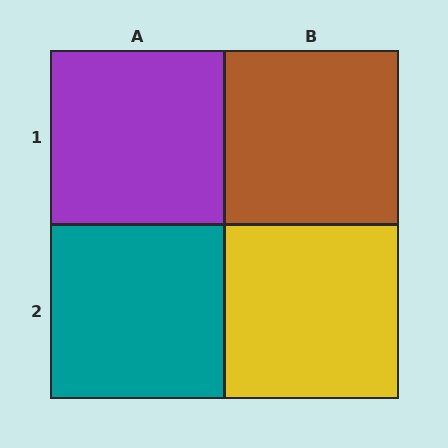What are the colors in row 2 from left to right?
Teal, yellow.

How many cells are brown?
1 cell is brown.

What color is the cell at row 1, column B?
Brown.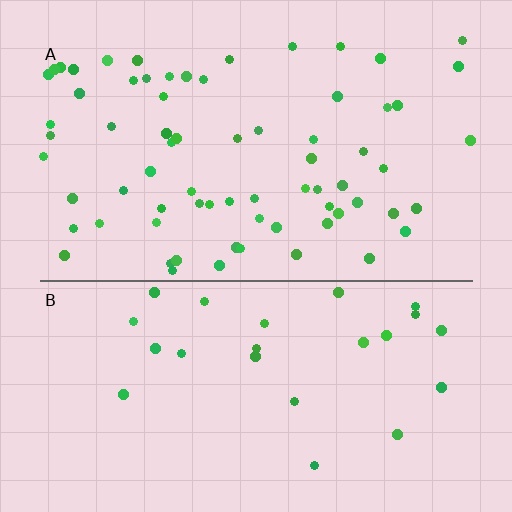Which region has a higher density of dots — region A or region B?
A (the top).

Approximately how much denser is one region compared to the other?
Approximately 2.9× — region A over region B.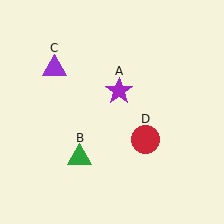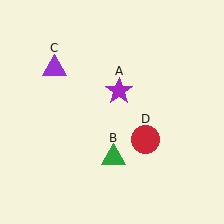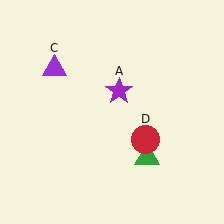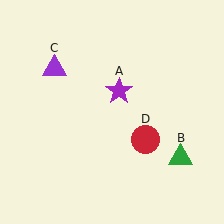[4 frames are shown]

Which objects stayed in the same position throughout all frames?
Purple star (object A) and purple triangle (object C) and red circle (object D) remained stationary.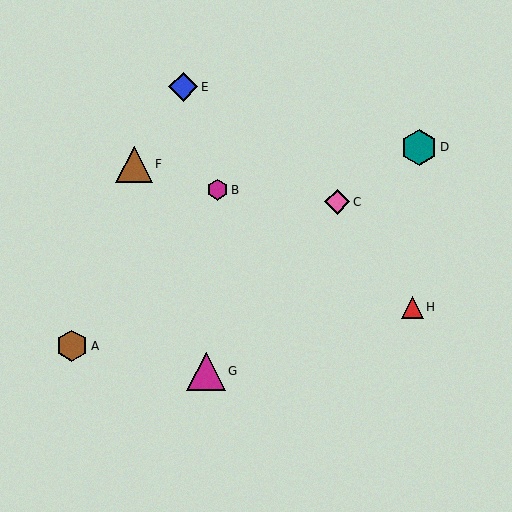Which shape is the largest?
The magenta triangle (labeled G) is the largest.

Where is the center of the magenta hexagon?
The center of the magenta hexagon is at (217, 190).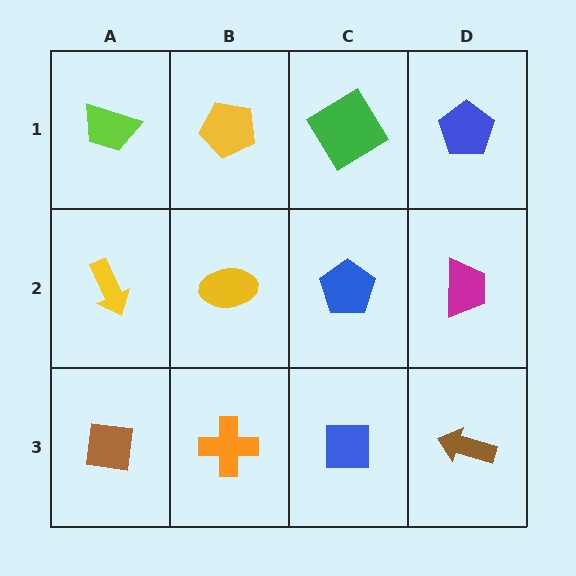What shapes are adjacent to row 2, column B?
A yellow pentagon (row 1, column B), an orange cross (row 3, column B), a yellow arrow (row 2, column A), a blue pentagon (row 2, column C).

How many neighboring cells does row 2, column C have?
4.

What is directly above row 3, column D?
A magenta trapezoid.